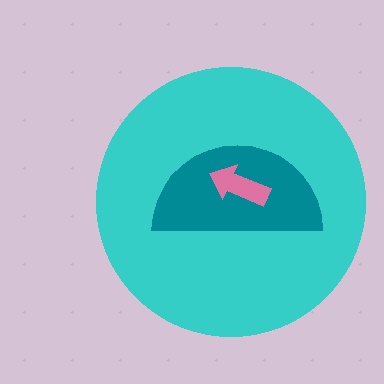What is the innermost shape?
The pink arrow.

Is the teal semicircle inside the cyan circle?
Yes.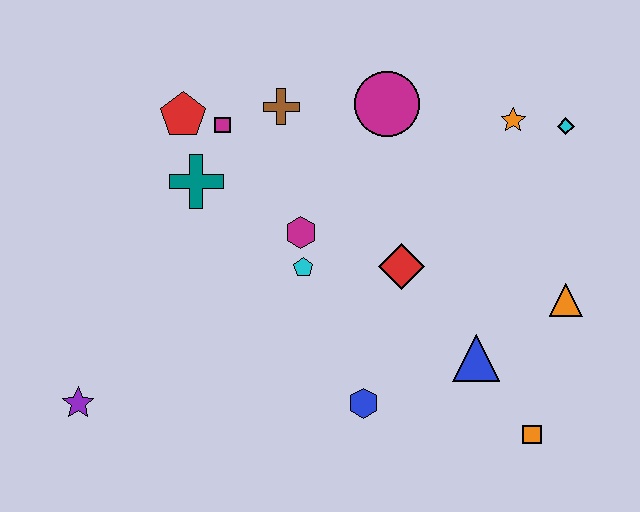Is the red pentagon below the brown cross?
Yes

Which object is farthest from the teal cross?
The orange square is farthest from the teal cross.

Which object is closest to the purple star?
The teal cross is closest to the purple star.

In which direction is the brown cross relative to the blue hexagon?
The brown cross is above the blue hexagon.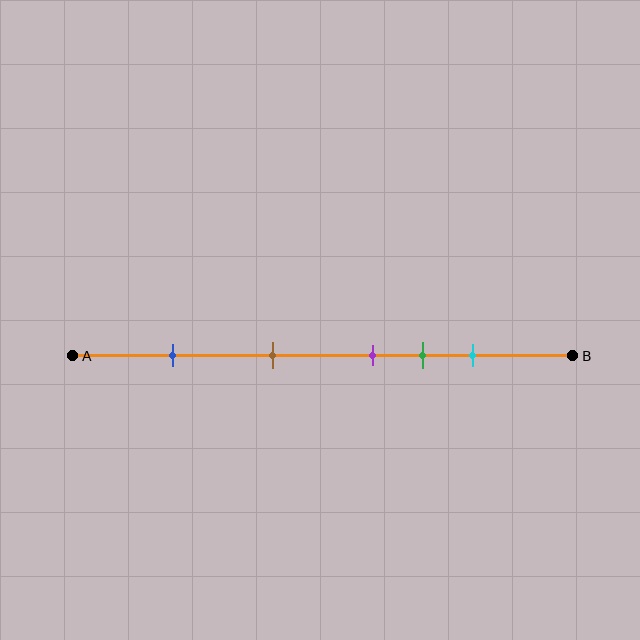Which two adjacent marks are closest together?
The purple and green marks are the closest adjacent pair.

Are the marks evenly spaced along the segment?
No, the marks are not evenly spaced.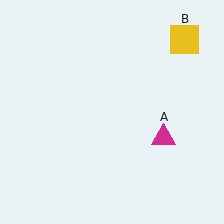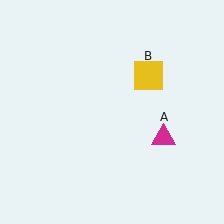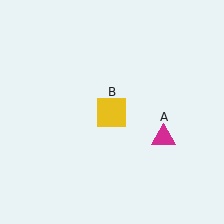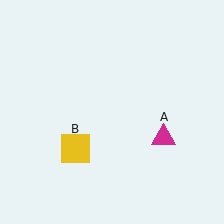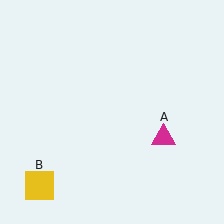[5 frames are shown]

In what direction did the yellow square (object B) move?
The yellow square (object B) moved down and to the left.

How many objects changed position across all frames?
1 object changed position: yellow square (object B).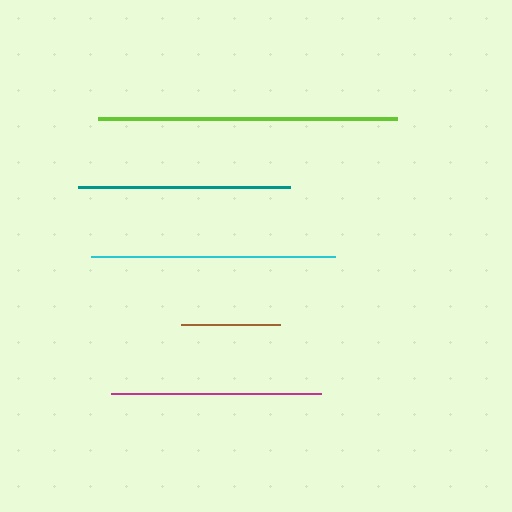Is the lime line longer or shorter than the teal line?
The lime line is longer than the teal line.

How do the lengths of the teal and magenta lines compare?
The teal and magenta lines are approximately the same length.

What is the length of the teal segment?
The teal segment is approximately 212 pixels long.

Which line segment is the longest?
The lime line is the longest at approximately 298 pixels.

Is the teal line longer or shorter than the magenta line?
The teal line is longer than the magenta line.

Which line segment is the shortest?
The brown line is the shortest at approximately 99 pixels.